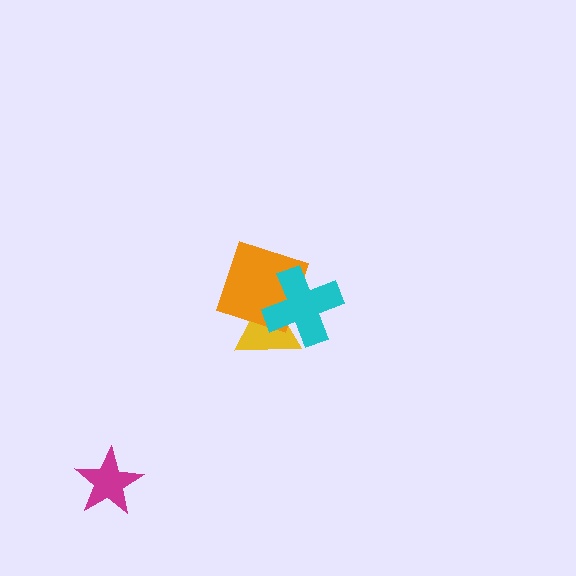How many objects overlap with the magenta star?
0 objects overlap with the magenta star.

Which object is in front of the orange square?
The cyan cross is in front of the orange square.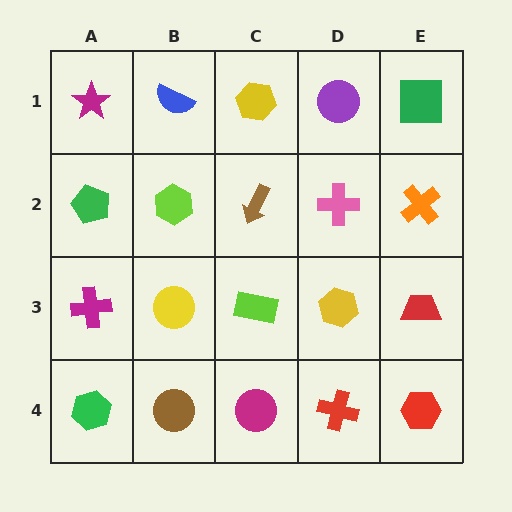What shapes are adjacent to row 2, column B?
A blue semicircle (row 1, column B), a yellow circle (row 3, column B), a green pentagon (row 2, column A), a brown arrow (row 2, column C).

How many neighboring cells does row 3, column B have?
4.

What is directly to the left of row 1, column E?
A purple circle.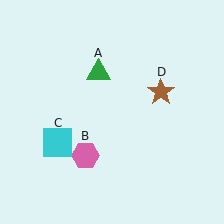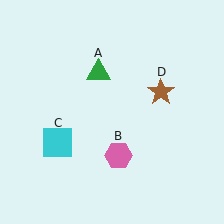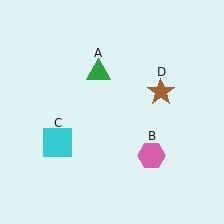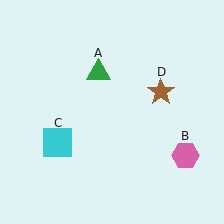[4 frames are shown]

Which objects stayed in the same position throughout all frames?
Green triangle (object A) and cyan square (object C) and brown star (object D) remained stationary.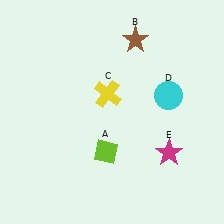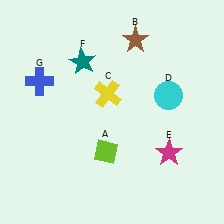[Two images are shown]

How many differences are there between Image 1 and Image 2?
There are 2 differences between the two images.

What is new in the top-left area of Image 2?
A teal star (F) was added in the top-left area of Image 2.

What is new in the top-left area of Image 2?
A blue cross (G) was added in the top-left area of Image 2.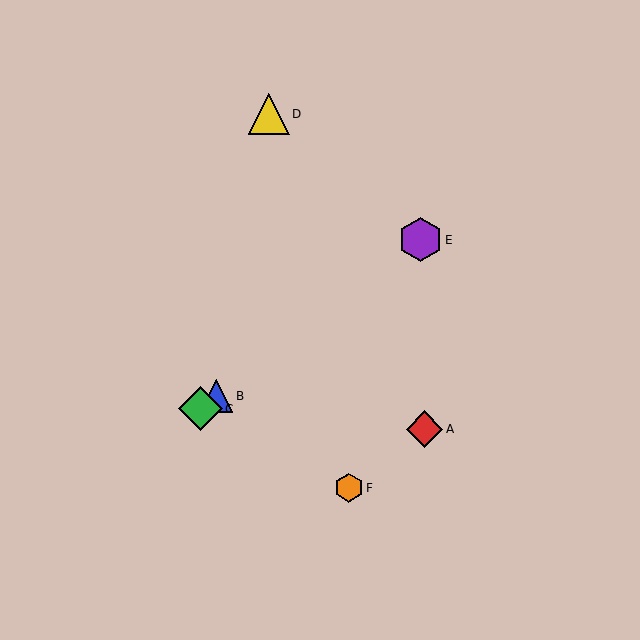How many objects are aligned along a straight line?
3 objects (B, C, E) are aligned along a straight line.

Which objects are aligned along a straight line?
Objects B, C, E are aligned along a straight line.